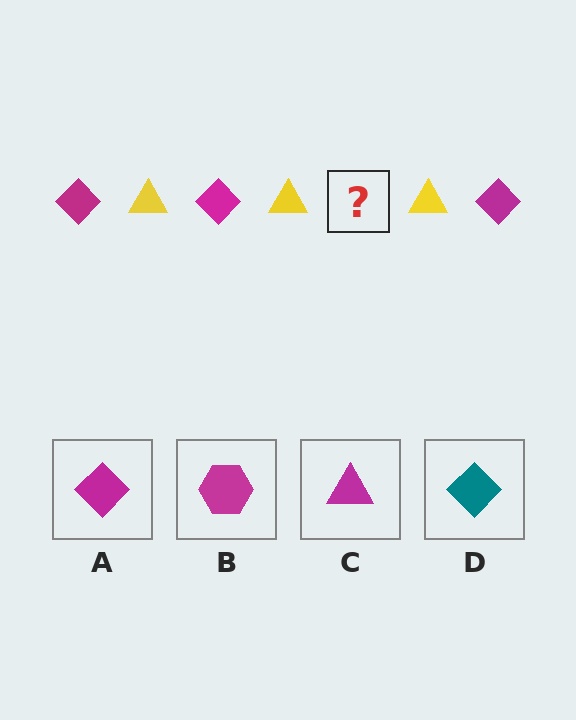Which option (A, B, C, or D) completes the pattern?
A.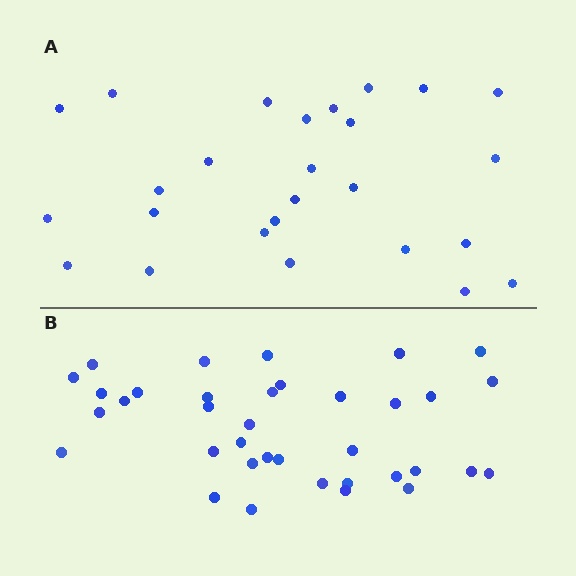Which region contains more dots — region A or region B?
Region B (the bottom region) has more dots.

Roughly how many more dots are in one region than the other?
Region B has roughly 10 or so more dots than region A.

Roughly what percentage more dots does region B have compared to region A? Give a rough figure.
About 40% more.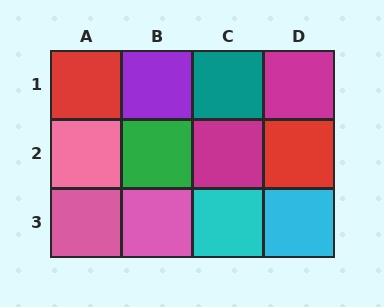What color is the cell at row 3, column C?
Cyan.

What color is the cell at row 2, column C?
Magenta.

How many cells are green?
1 cell is green.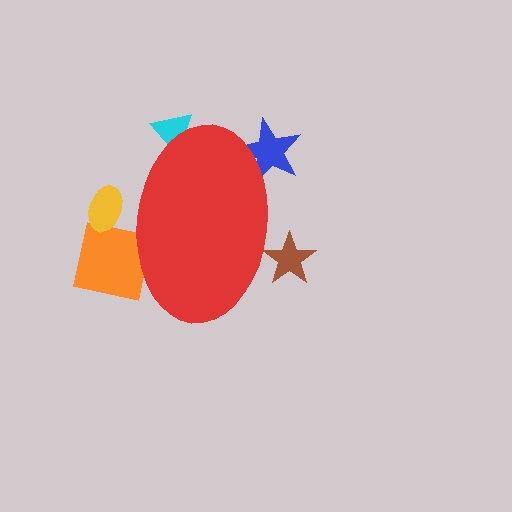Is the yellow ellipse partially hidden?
Yes, the yellow ellipse is partially hidden behind the red ellipse.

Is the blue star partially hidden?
Yes, the blue star is partially hidden behind the red ellipse.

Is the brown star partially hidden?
Yes, the brown star is partially hidden behind the red ellipse.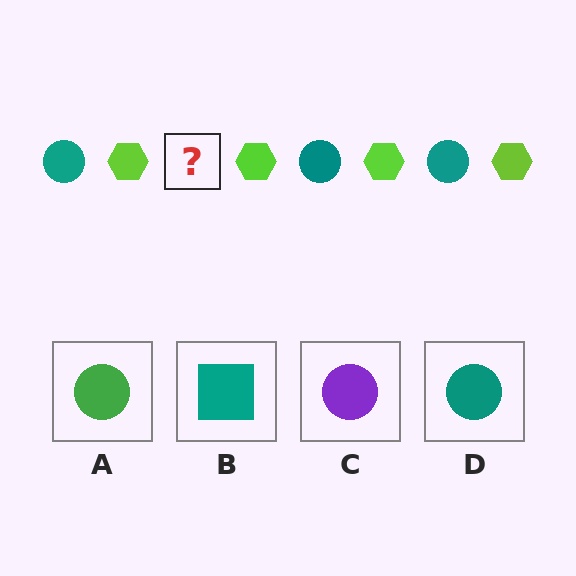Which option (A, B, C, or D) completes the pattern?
D.